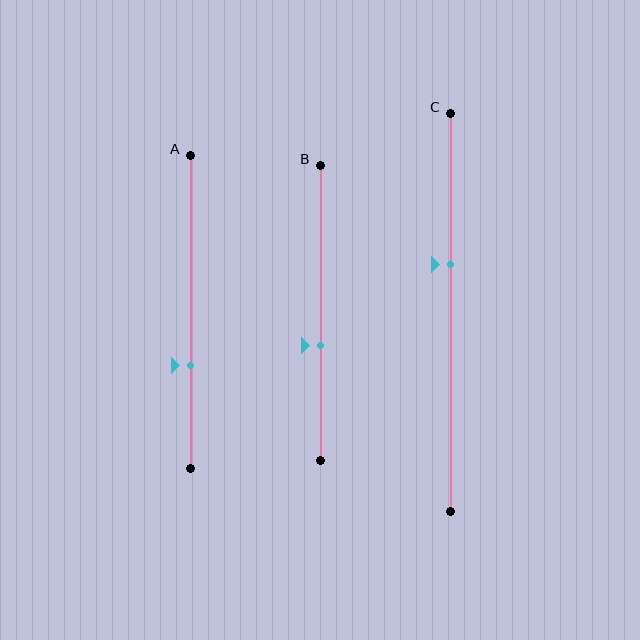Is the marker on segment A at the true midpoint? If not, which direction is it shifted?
No, the marker on segment A is shifted downward by about 17% of the segment length.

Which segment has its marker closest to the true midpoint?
Segment B has its marker closest to the true midpoint.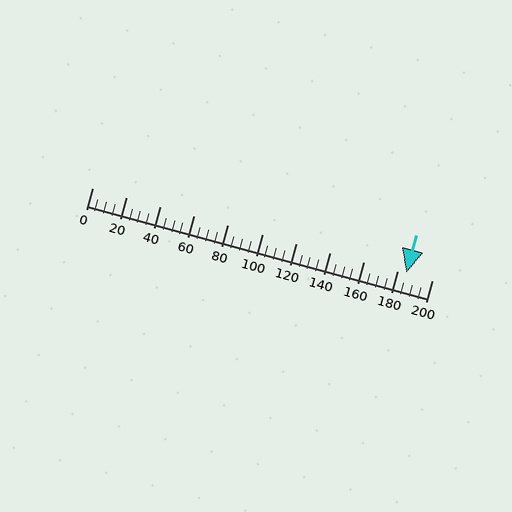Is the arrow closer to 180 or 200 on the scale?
The arrow is closer to 180.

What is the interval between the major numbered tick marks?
The major tick marks are spaced 20 units apart.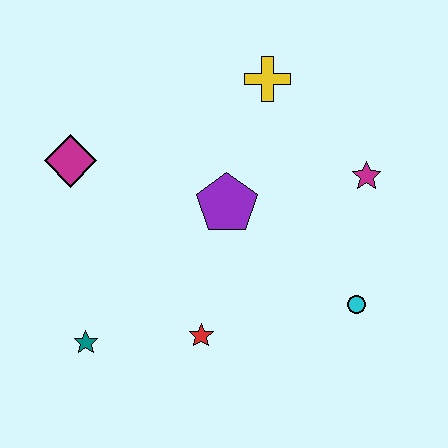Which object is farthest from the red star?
The yellow cross is farthest from the red star.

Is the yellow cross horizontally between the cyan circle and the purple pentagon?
Yes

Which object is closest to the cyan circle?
The magenta star is closest to the cyan circle.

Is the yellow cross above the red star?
Yes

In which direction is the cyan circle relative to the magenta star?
The cyan circle is below the magenta star.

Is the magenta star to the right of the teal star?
Yes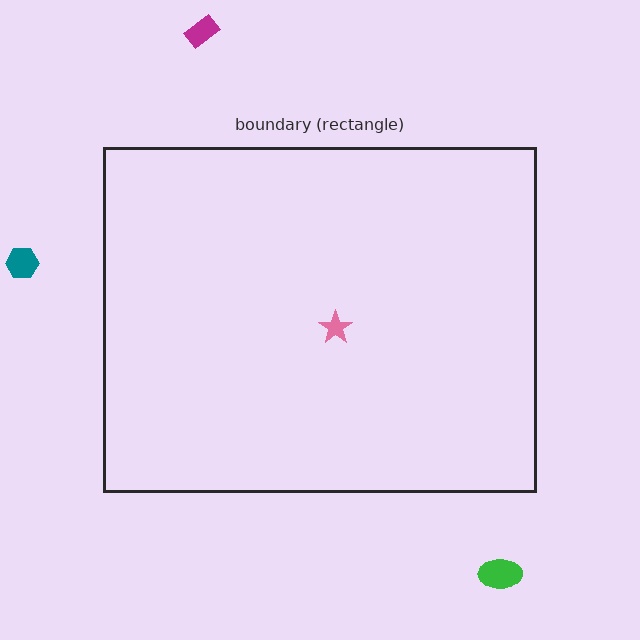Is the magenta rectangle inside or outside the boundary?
Outside.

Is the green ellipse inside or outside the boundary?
Outside.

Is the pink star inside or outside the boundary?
Inside.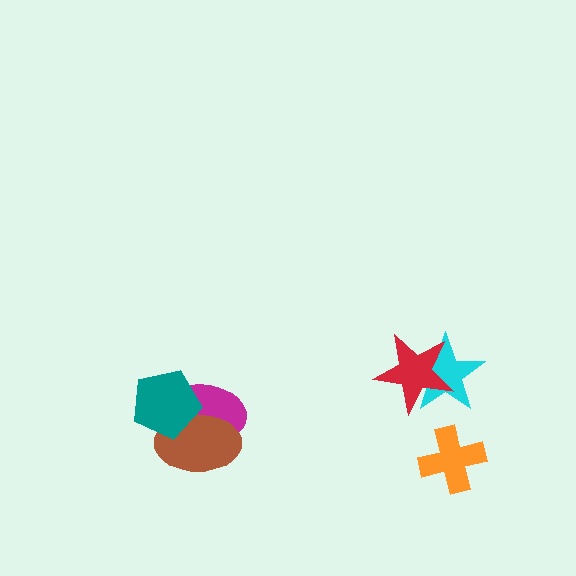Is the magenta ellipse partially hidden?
Yes, it is partially covered by another shape.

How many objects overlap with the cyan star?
1 object overlaps with the cyan star.